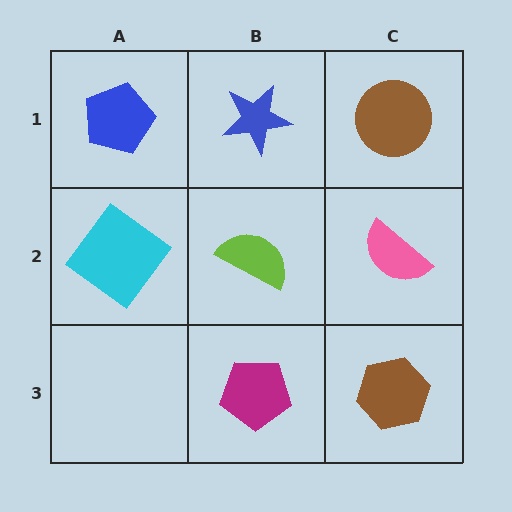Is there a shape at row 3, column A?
No, that cell is empty.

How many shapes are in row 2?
3 shapes.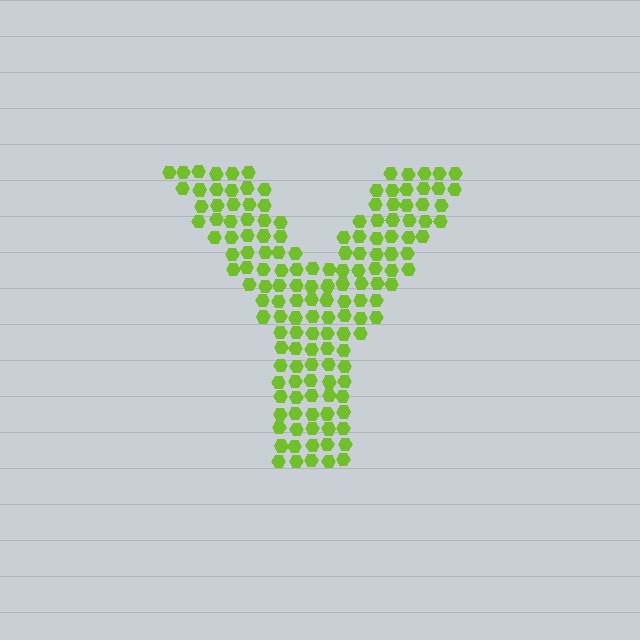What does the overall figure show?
The overall figure shows the letter Y.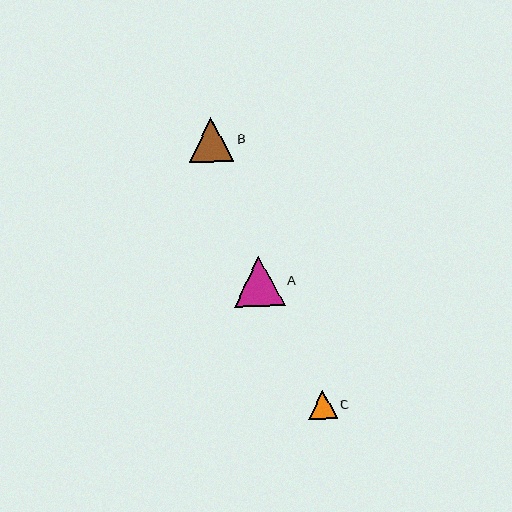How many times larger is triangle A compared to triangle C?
Triangle A is approximately 1.8 times the size of triangle C.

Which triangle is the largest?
Triangle A is the largest with a size of approximately 51 pixels.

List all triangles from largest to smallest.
From largest to smallest: A, B, C.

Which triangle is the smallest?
Triangle C is the smallest with a size of approximately 28 pixels.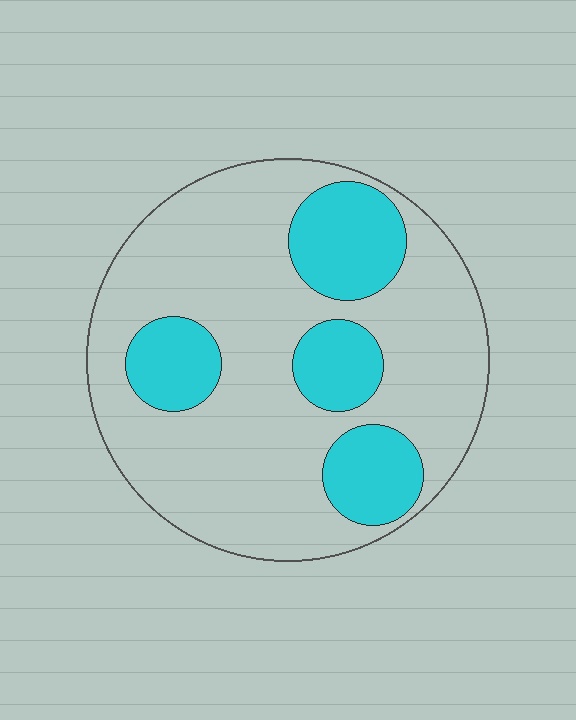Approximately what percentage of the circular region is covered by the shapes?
Approximately 25%.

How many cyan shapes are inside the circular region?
4.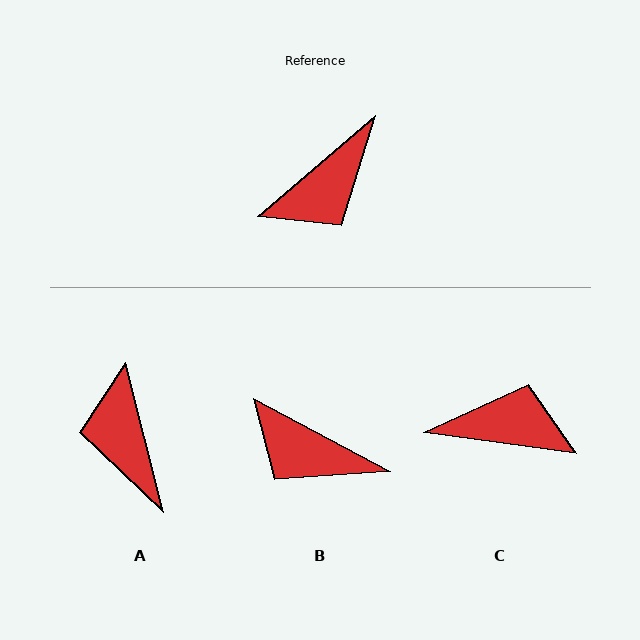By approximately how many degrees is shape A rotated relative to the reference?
Approximately 116 degrees clockwise.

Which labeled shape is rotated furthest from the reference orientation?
C, about 132 degrees away.